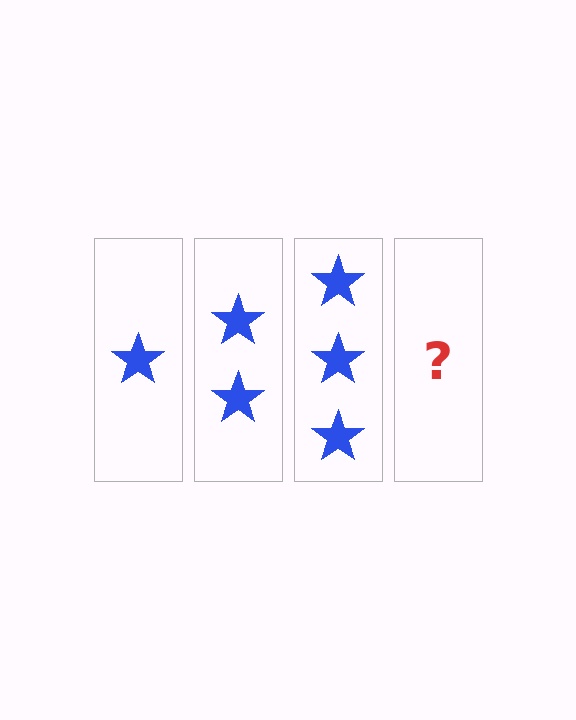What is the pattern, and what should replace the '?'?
The pattern is that each step adds one more star. The '?' should be 4 stars.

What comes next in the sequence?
The next element should be 4 stars.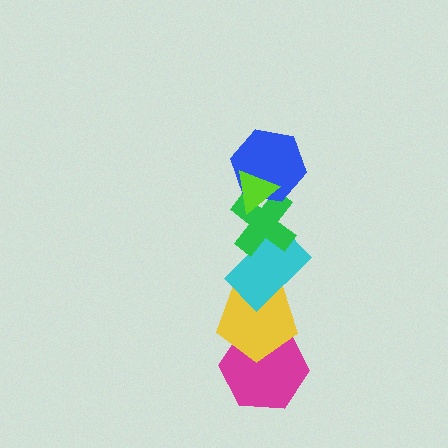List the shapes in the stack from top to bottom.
From top to bottom: the lime triangle, the blue hexagon, the green cross, the cyan rectangle, the yellow pentagon, the magenta hexagon.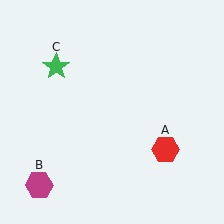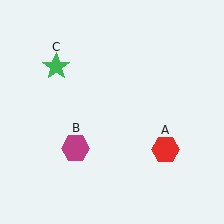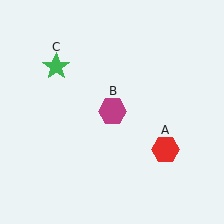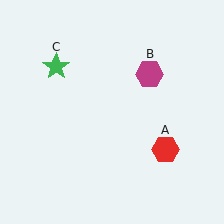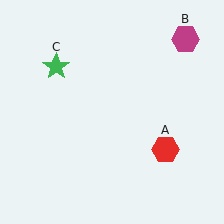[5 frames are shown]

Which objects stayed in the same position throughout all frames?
Red hexagon (object A) and green star (object C) remained stationary.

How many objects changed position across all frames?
1 object changed position: magenta hexagon (object B).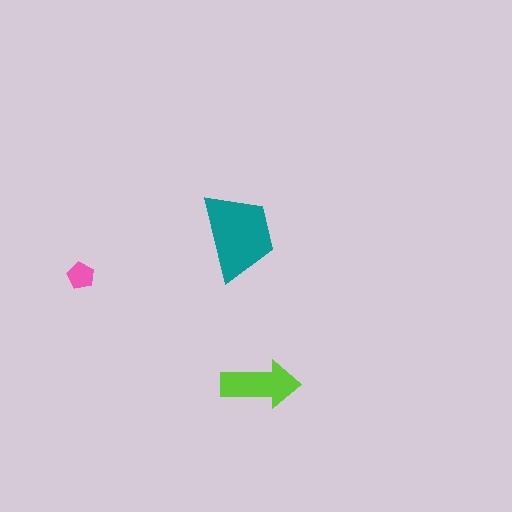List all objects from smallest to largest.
The pink pentagon, the lime arrow, the teal trapezoid.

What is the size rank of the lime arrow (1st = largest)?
2nd.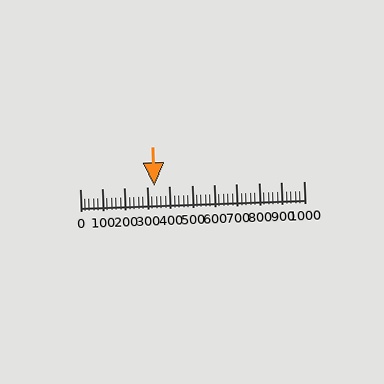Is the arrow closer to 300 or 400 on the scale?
The arrow is closer to 300.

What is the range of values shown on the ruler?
The ruler shows values from 0 to 1000.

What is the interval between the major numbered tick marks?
The major tick marks are spaced 100 units apart.